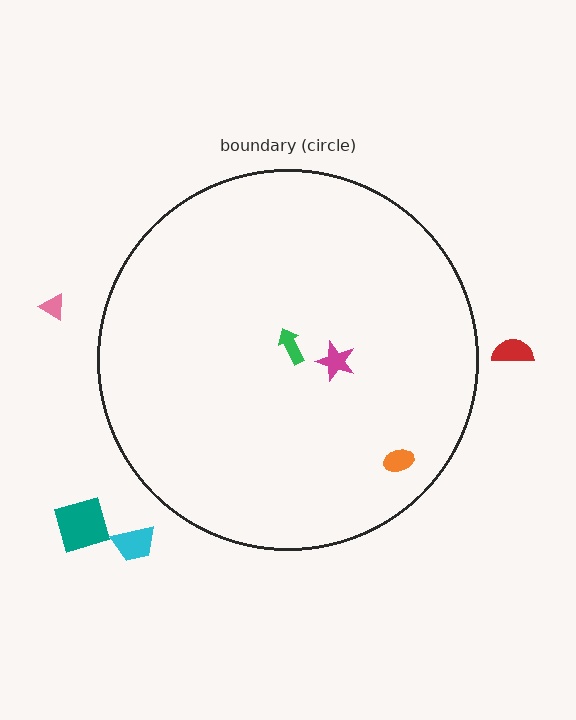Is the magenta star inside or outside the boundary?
Inside.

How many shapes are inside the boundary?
3 inside, 4 outside.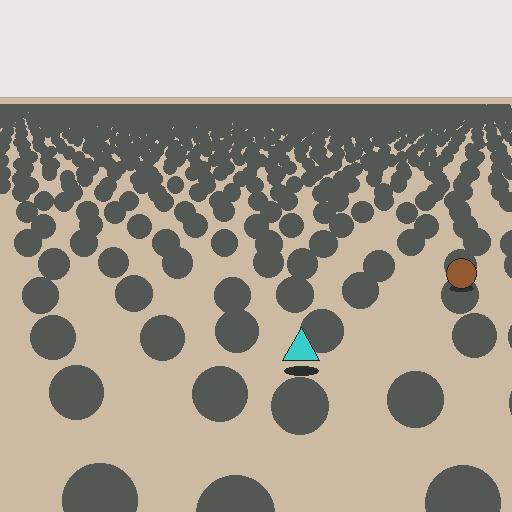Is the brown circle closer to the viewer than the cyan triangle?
No. The cyan triangle is closer — you can tell from the texture gradient: the ground texture is coarser near it.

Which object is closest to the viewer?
The cyan triangle is closest. The texture marks near it are larger and more spread out.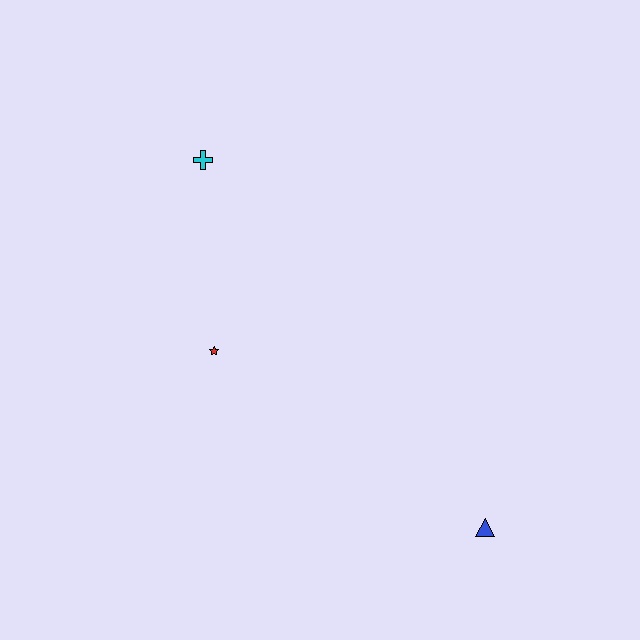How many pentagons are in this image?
There are no pentagons.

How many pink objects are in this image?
There are no pink objects.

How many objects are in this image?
There are 3 objects.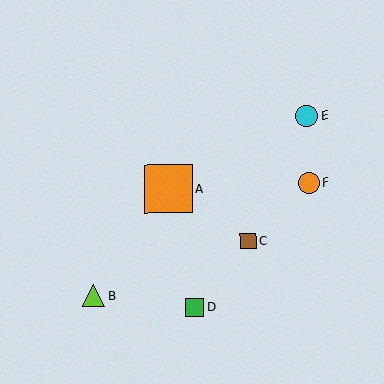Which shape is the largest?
The orange square (labeled A) is the largest.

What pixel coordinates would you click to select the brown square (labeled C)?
Click at (248, 241) to select the brown square C.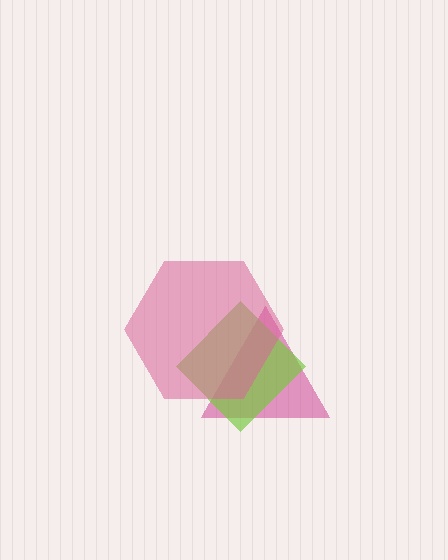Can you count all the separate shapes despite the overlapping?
Yes, there are 3 separate shapes.